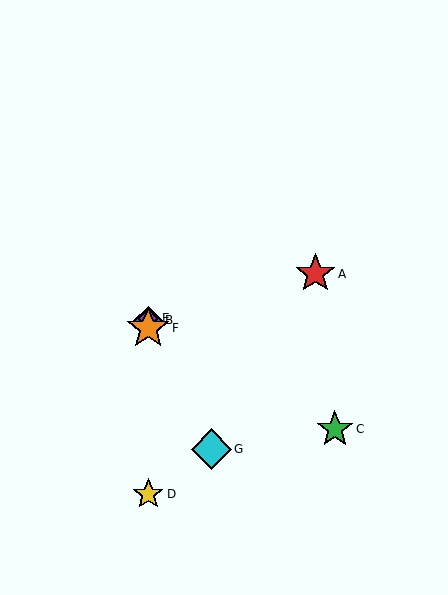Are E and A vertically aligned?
No, E is at x≈148 and A is at x≈315.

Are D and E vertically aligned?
Yes, both are at x≈148.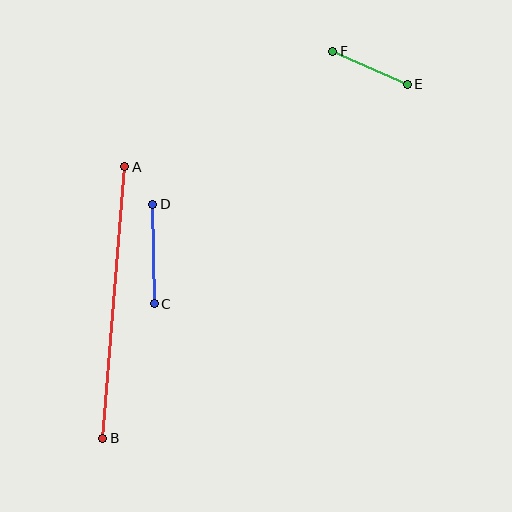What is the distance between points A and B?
The distance is approximately 272 pixels.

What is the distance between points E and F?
The distance is approximately 82 pixels.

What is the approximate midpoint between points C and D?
The midpoint is at approximately (153, 254) pixels.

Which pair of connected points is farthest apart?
Points A and B are farthest apart.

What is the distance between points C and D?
The distance is approximately 100 pixels.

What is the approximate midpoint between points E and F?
The midpoint is at approximately (370, 68) pixels.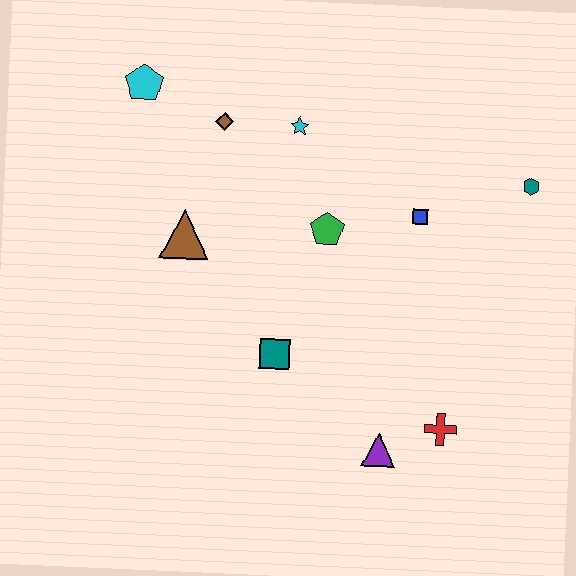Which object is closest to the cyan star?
The brown diamond is closest to the cyan star.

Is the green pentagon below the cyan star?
Yes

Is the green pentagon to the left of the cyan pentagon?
No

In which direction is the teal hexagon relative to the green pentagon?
The teal hexagon is to the right of the green pentagon.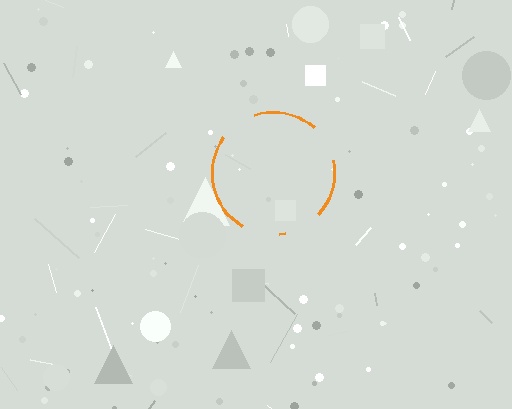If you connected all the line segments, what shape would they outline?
They would outline a circle.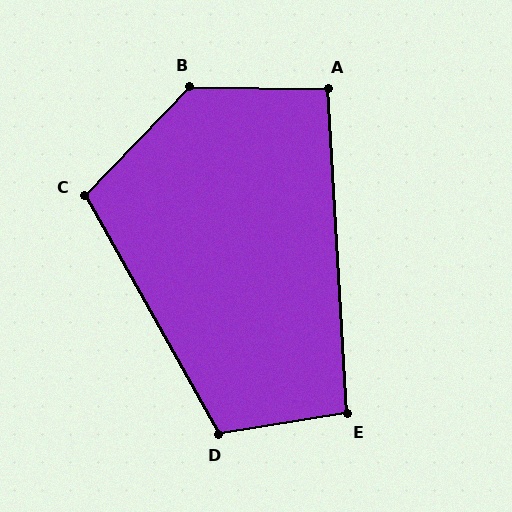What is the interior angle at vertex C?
Approximately 107 degrees (obtuse).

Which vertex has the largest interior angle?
B, at approximately 133 degrees.